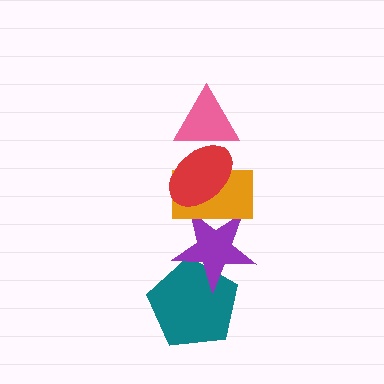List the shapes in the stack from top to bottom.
From top to bottom: the pink triangle, the red ellipse, the orange rectangle, the purple star, the teal pentagon.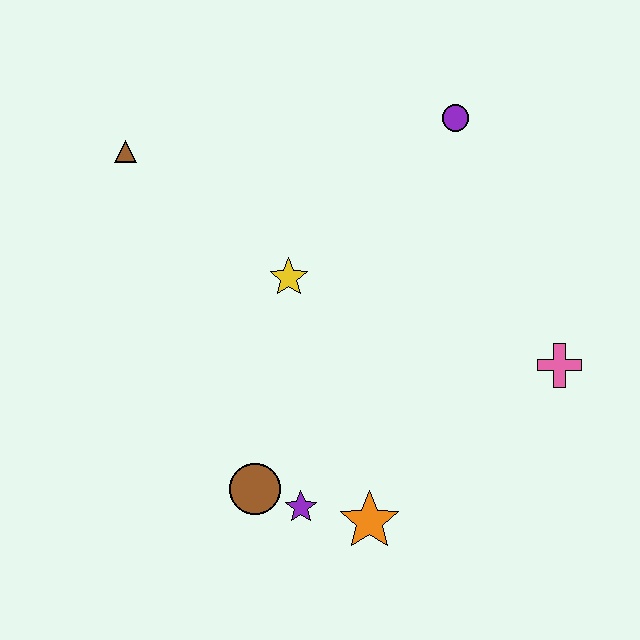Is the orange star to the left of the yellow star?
No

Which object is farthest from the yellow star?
The pink cross is farthest from the yellow star.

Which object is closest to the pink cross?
The orange star is closest to the pink cross.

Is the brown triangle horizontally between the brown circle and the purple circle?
No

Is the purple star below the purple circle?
Yes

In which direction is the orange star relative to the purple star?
The orange star is to the right of the purple star.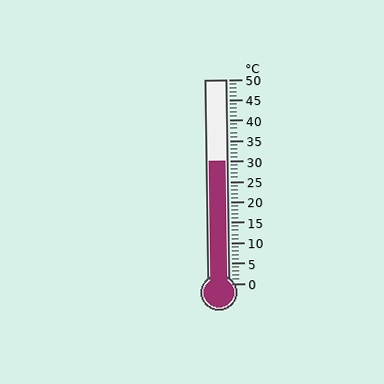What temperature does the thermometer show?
The thermometer shows approximately 30°C.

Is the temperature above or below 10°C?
The temperature is above 10°C.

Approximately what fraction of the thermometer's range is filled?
The thermometer is filled to approximately 60% of its range.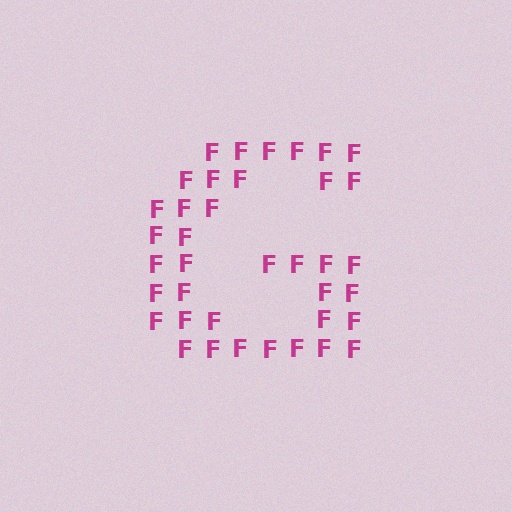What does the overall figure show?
The overall figure shows the letter G.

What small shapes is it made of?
It is made of small letter F's.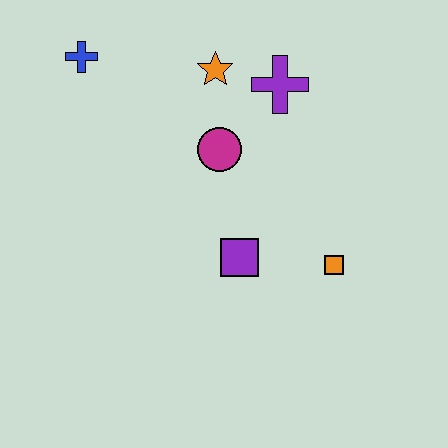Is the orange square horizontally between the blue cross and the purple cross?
No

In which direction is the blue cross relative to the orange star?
The blue cross is to the left of the orange star.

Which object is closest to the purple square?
The orange square is closest to the purple square.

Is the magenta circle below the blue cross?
Yes